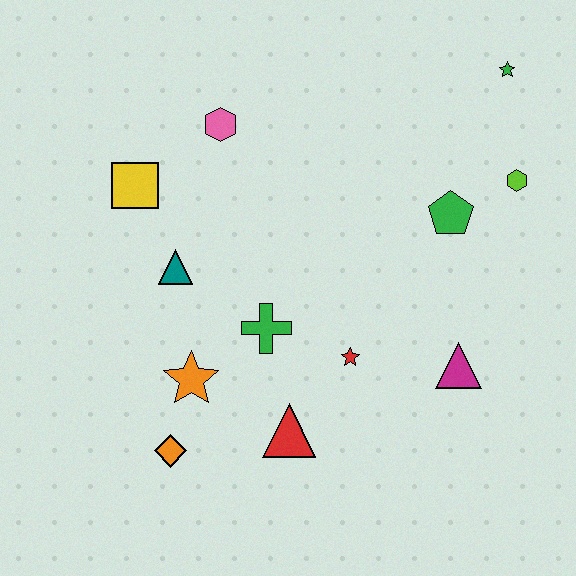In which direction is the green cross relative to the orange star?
The green cross is to the right of the orange star.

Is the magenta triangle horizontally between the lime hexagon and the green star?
No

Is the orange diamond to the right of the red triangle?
No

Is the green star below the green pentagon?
No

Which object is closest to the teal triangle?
The yellow square is closest to the teal triangle.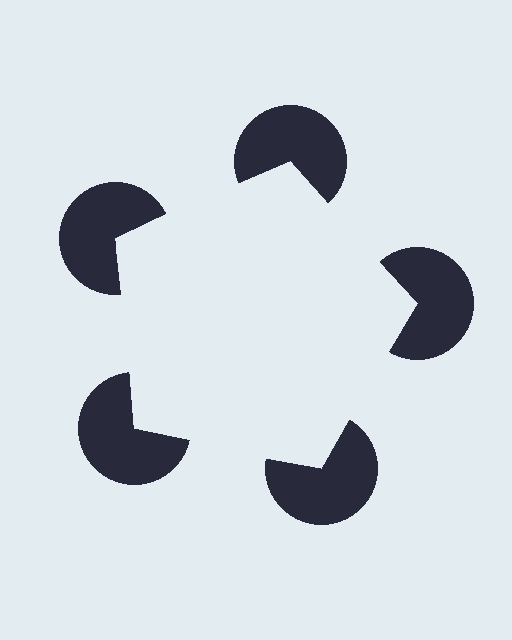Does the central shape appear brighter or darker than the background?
It typically appears slightly brighter than the background, even though no actual brightness change is drawn.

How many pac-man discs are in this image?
There are 5 — one at each vertex of the illusory pentagon.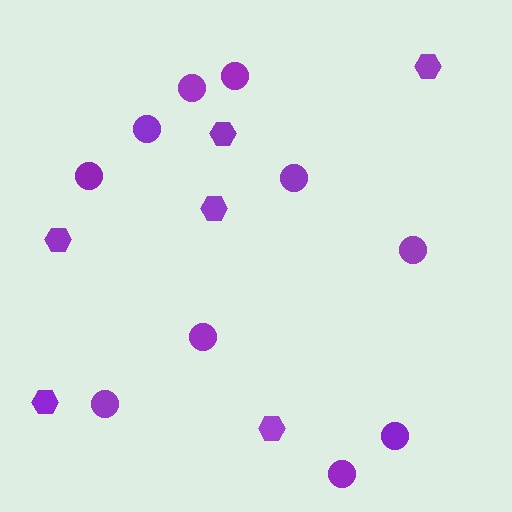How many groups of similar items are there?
There are 2 groups: one group of hexagons (6) and one group of circles (10).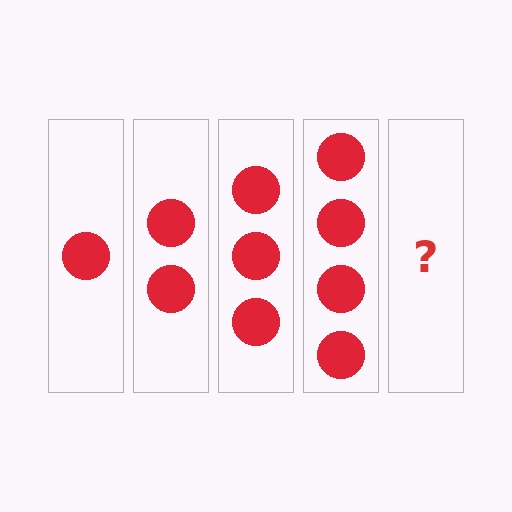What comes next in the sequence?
The next element should be 5 circles.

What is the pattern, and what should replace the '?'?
The pattern is that each step adds one more circle. The '?' should be 5 circles.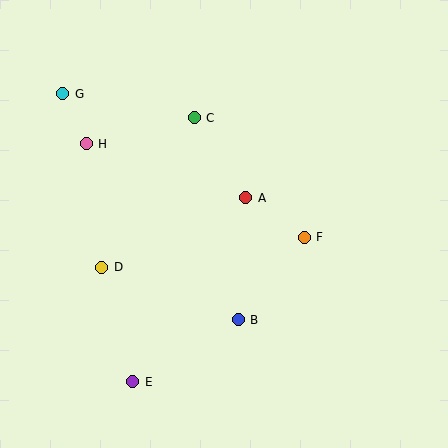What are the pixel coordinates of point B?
Point B is at (238, 320).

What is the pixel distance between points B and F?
The distance between B and F is 106 pixels.